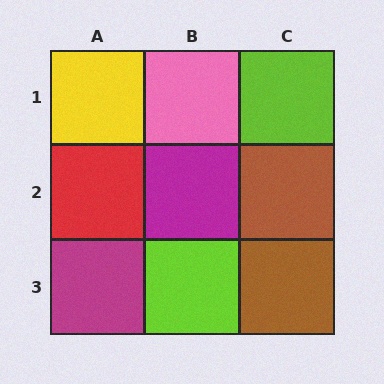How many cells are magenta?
2 cells are magenta.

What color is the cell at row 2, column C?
Brown.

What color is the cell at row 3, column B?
Lime.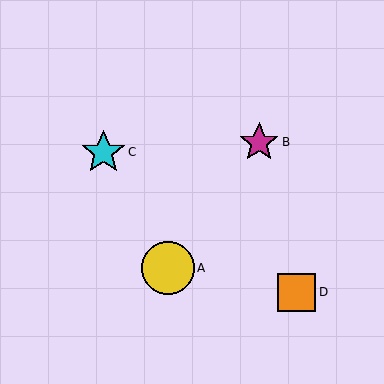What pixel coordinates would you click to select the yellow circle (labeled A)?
Click at (168, 268) to select the yellow circle A.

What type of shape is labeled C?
Shape C is a cyan star.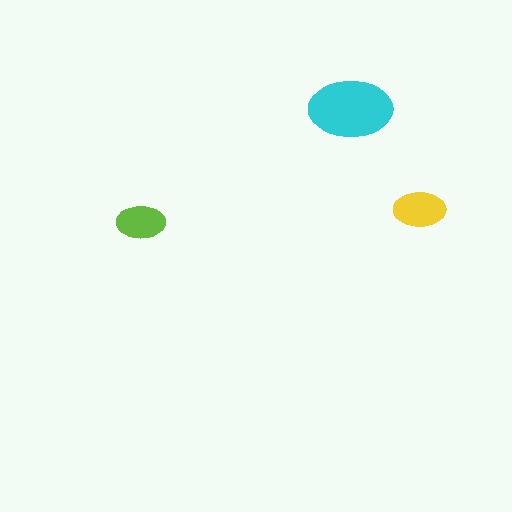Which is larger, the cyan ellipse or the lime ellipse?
The cyan one.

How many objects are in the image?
There are 3 objects in the image.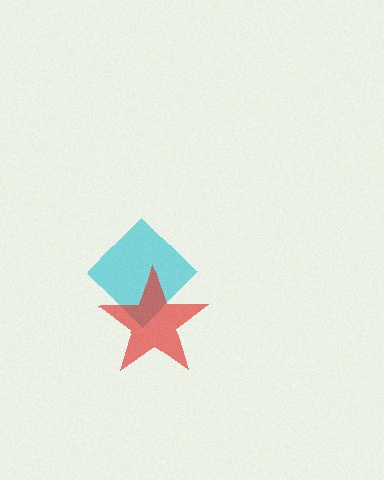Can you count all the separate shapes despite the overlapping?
Yes, there are 2 separate shapes.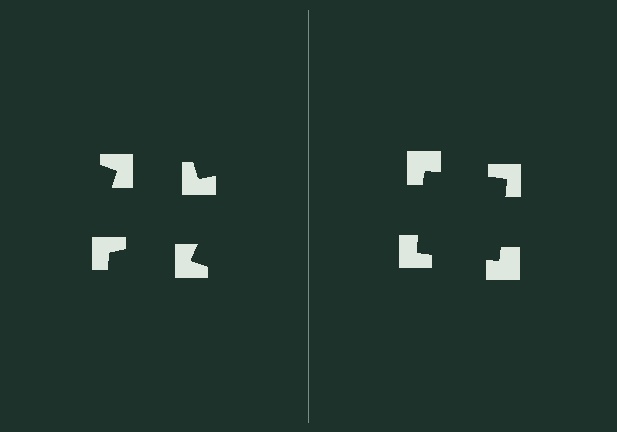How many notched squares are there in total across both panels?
8 — 4 on each side.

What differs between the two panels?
The notched squares are positioned identically on both sides; only the wedge orientations differ. On the right they align to a square; on the left they are misaligned.